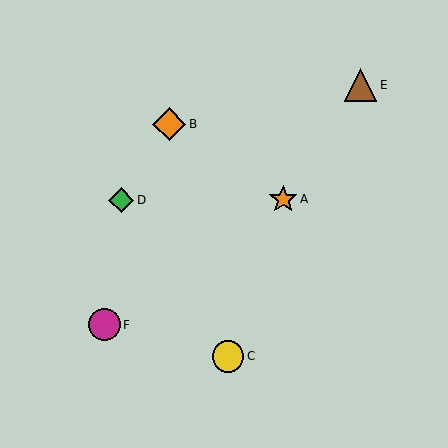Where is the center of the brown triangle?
The center of the brown triangle is at (360, 85).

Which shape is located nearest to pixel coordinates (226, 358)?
The yellow circle (labeled C) at (228, 356) is nearest to that location.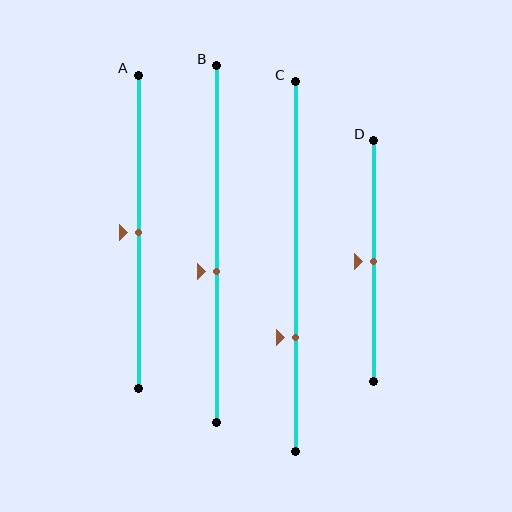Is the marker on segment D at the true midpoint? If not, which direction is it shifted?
Yes, the marker on segment D is at the true midpoint.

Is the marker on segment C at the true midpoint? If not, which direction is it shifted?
No, the marker on segment C is shifted downward by about 19% of the segment length.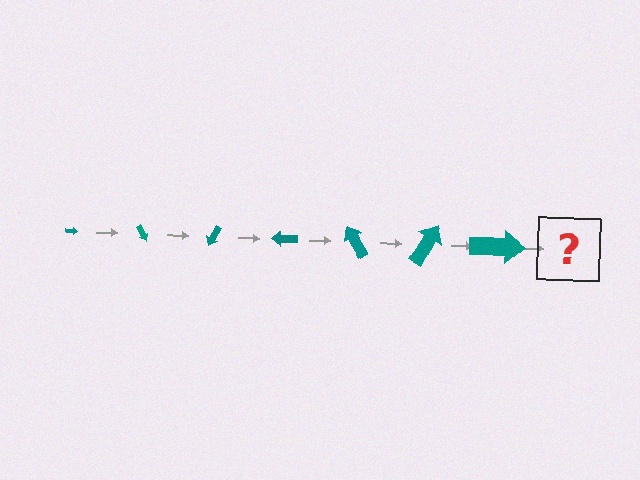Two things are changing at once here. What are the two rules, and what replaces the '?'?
The two rules are that the arrow grows larger each step and it rotates 60 degrees each step. The '?' should be an arrow, larger than the previous one and rotated 420 degrees from the start.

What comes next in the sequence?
The next element should be an arrow, larger than the previous one and rotated 420 degrees from the start.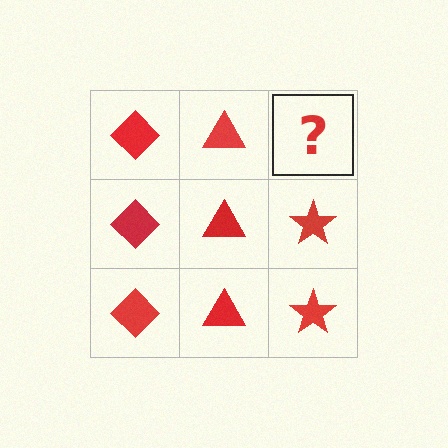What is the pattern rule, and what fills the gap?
The rule is that each column has a consistent shape. The gap should be filled with a red star.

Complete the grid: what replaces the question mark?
The question mark should be replaced with a red star.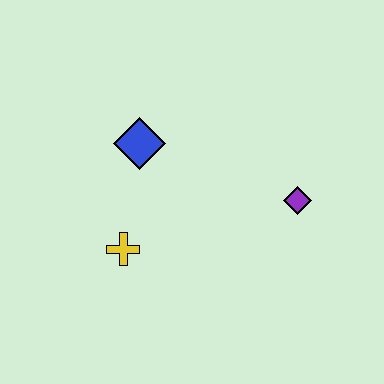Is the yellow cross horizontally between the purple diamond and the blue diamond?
No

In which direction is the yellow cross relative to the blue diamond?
The yellow cross is below the blue diamond.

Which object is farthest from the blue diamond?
The purple diamond is farthest from the blue diamond.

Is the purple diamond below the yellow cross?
No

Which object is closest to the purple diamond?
The blue diamond is closest to the purple diamond.